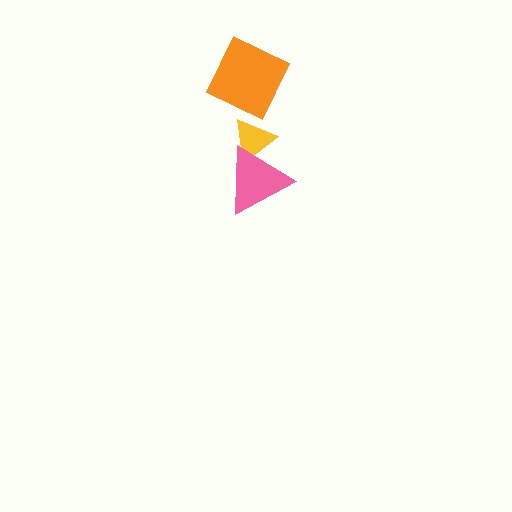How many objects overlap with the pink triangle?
1 object overlaps with the pink triangle.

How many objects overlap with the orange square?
0 objects overlap with the orange square.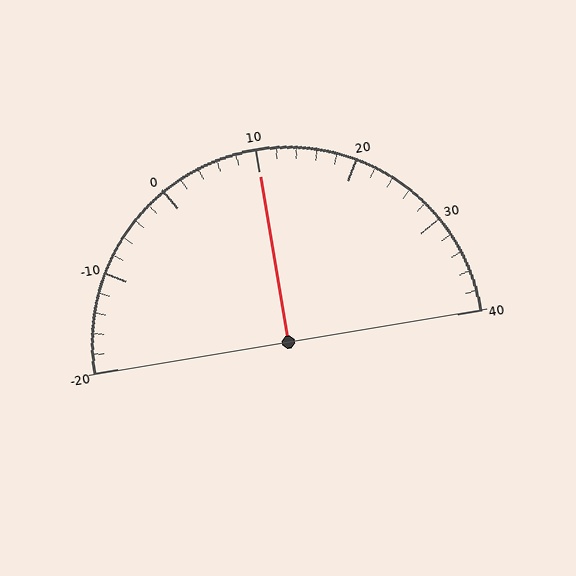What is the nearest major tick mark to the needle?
The nearest major tick mark is 10.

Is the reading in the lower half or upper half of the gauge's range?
The reading is in the upper half of the range (-20 to 40).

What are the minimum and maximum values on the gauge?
The gauge ranges from -20 to 40.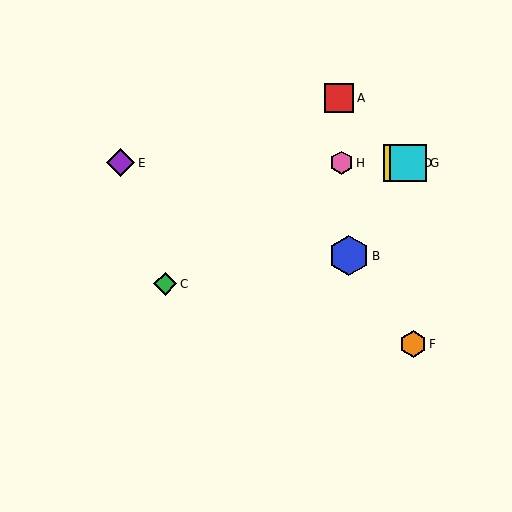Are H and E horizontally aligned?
Yes, both are at y≈163.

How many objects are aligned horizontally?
4 objects (D, E, G, H) are aligned horizontally.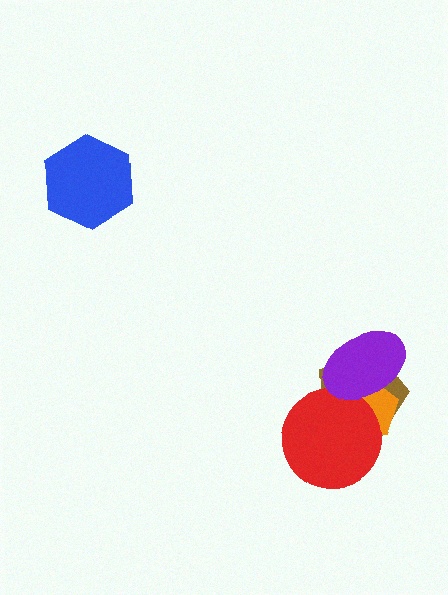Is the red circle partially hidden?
Yes, it is partially covered by another shape.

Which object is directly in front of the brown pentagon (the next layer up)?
The orange pentagon is directly in front of the brown pentagon.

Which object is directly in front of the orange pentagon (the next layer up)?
The red circle is directly in front of the orange pentagon.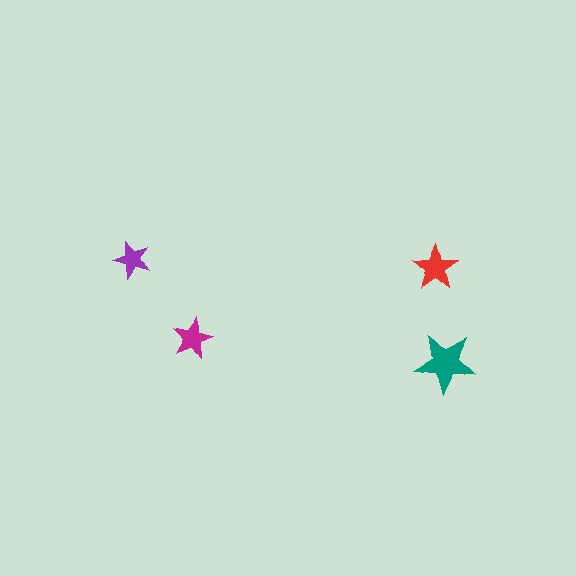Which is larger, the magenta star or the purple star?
The magenta one.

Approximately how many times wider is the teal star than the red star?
About 1.5 times wider.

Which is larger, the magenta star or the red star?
The red one.